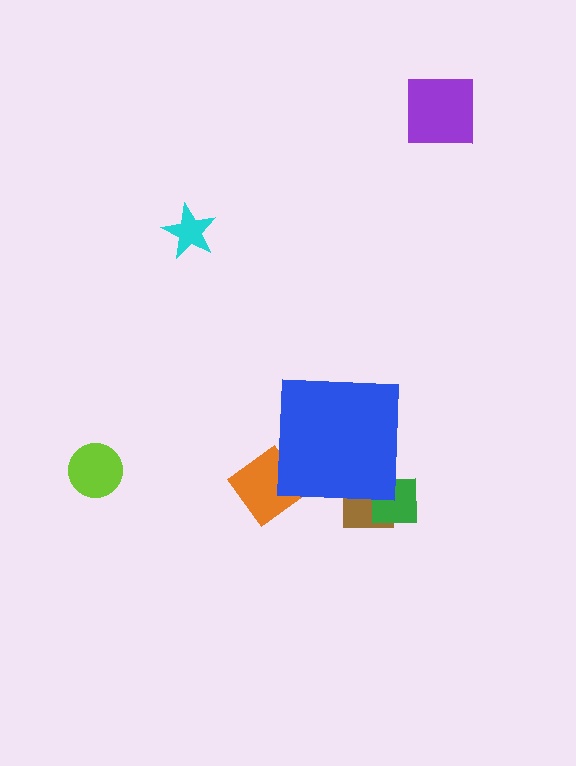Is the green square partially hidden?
Yes, the green square is partially hidden behind the blue square.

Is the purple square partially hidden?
No, the purple square is fully visible.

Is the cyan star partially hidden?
No, the cyan star is fully visible.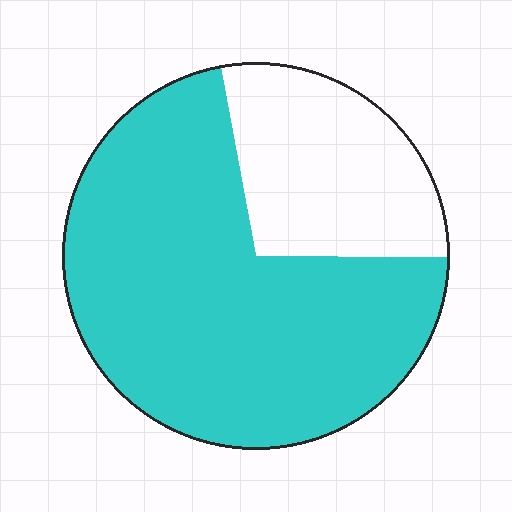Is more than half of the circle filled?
Yes.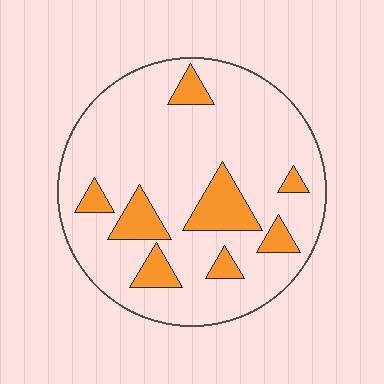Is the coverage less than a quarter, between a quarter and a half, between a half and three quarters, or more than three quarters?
Less than a quarter.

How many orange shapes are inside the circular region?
8.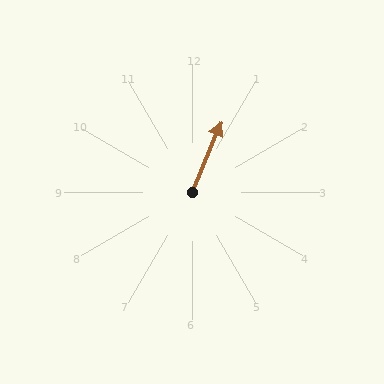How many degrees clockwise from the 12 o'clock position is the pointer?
Approximately 23 degrees.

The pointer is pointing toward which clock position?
Roughly 1 o'clock.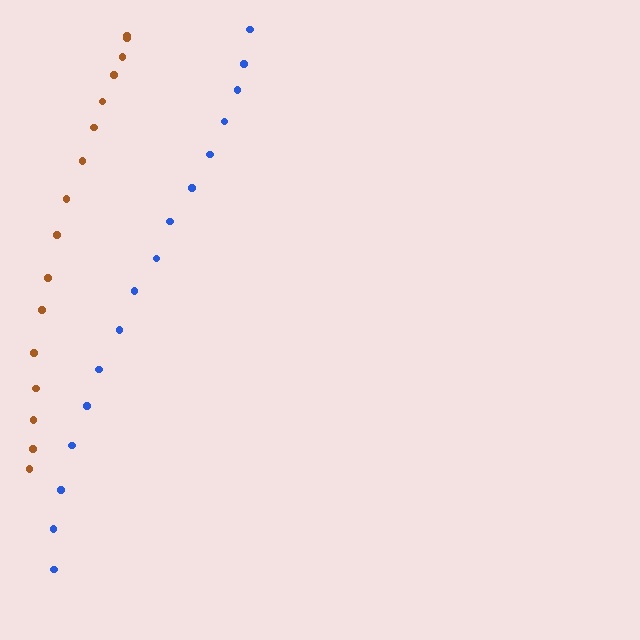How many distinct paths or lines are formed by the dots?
There are 2 distinct paths.